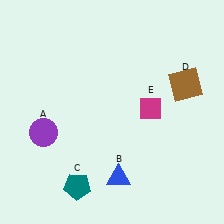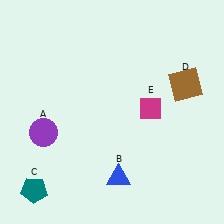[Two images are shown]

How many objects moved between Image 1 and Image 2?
1 object moved between the two images.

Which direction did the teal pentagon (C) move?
The teal pentagon (C) moved left.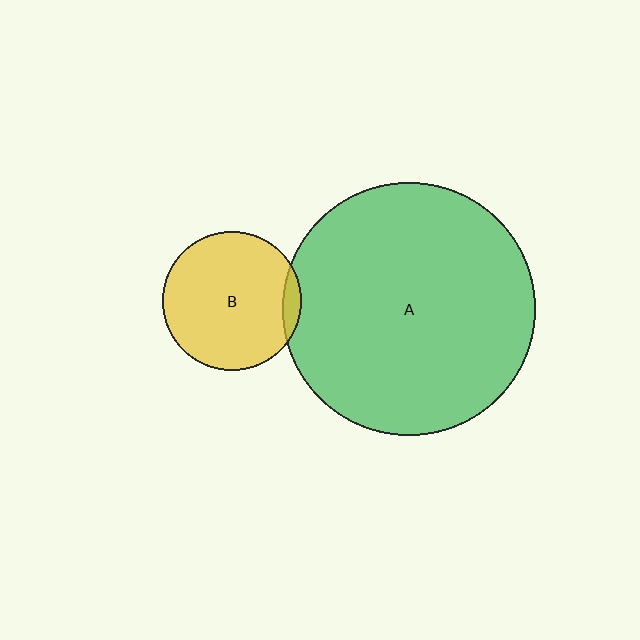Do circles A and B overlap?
Yes.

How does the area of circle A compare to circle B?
Approximately 3.3 times.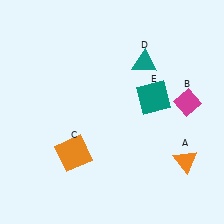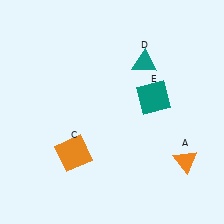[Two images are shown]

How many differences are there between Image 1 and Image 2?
There is 1 difference between the two images.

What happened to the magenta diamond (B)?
The magenta diamond (B) was removed in Image 2. It was in the top-right area of Image 1.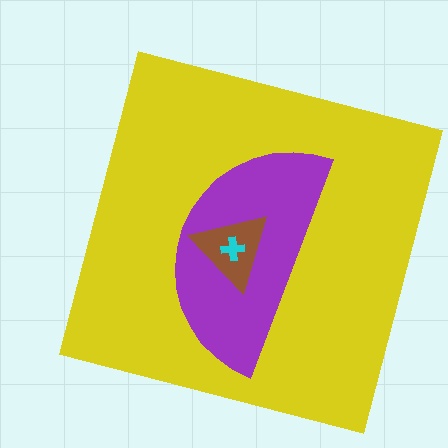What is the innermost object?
The cyan cross.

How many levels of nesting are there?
4.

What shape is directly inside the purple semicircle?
The brown triangle.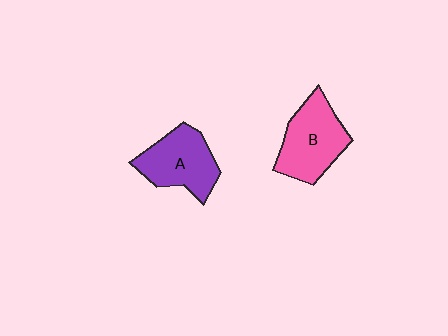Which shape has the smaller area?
Shape A (purple).